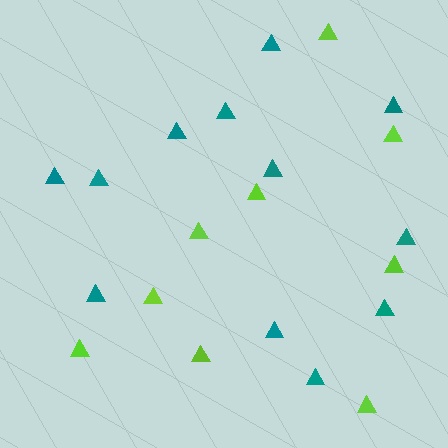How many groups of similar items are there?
There are 2 groups: one group of lime triangles (9) and one group of teal triangles (12).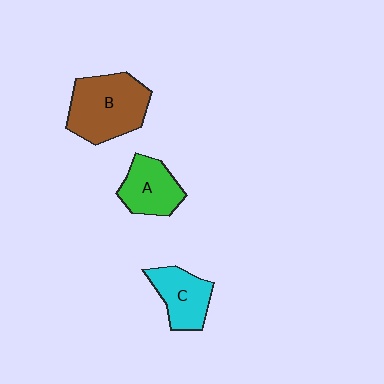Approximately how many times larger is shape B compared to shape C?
Approximately 1.6 times.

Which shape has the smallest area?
Shape C (cyan).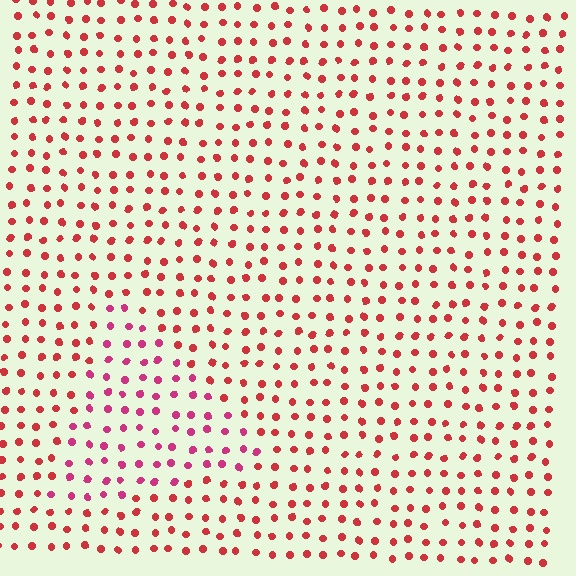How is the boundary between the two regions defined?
The boundary is defined purely by a slight shift in hue (about 28 degrees). Spacing, size, and orientation are identical on both sides.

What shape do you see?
I see a triangle.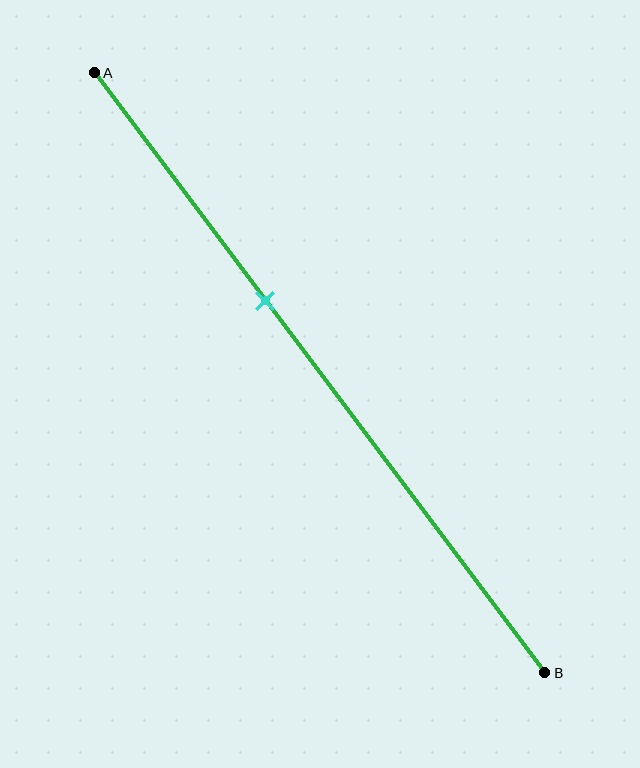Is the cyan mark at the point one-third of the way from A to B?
No, the mark is at about 40% from A, not at the 33% one-third point.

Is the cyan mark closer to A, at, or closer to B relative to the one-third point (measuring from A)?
The cyan mark is closer to point B than the one-third point of segment AB.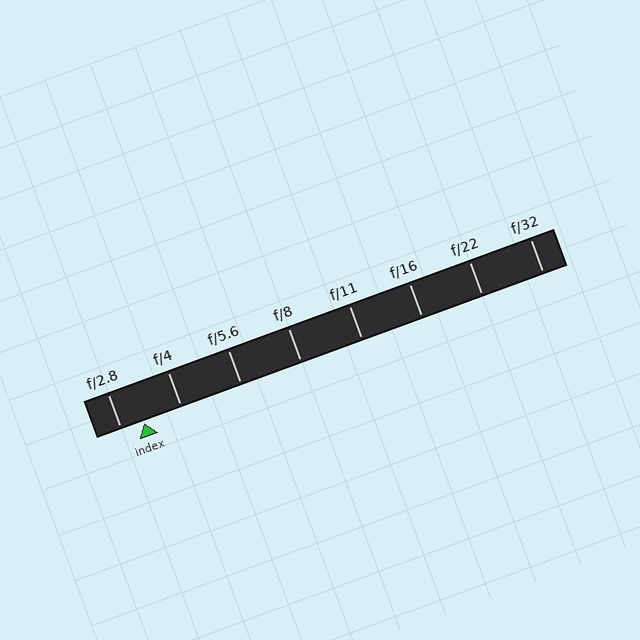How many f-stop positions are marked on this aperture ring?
There are 8 f-stop positions marked.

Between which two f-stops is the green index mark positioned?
The index mark is between f/2.8 and f/4.